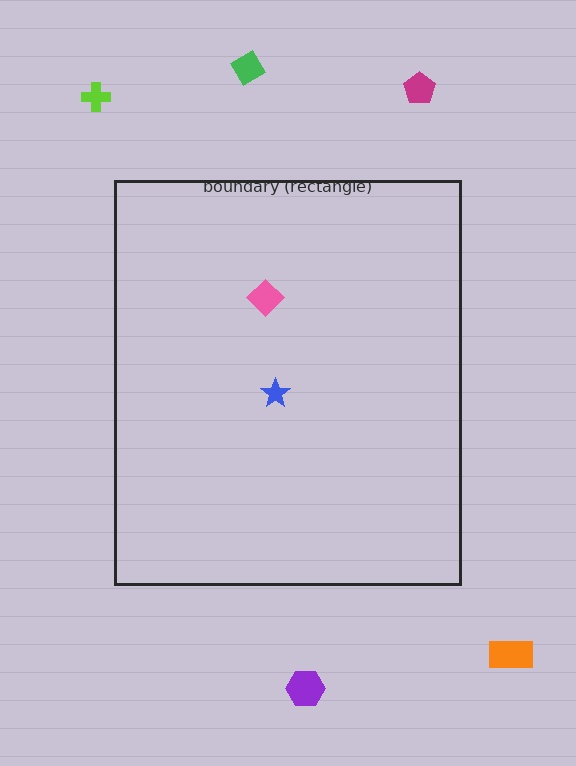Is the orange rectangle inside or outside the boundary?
Outside.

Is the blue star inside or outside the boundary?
Inside.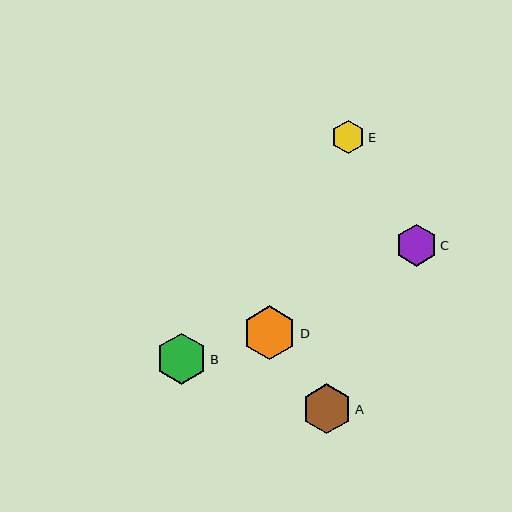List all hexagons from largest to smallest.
From largest to smallest: D, B, A, C, E.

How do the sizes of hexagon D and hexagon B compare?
Hexagon D and hexagon B are approximately the same size.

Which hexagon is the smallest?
Hexagon E is the smallest with a size of approximately 34 pixels.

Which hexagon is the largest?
Hexagon D is the largest with a size of approximately 54 pixels.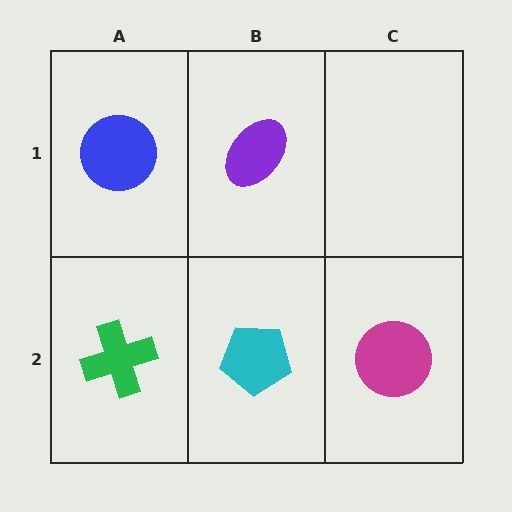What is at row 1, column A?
A blue circle.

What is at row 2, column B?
A cyan pentagon.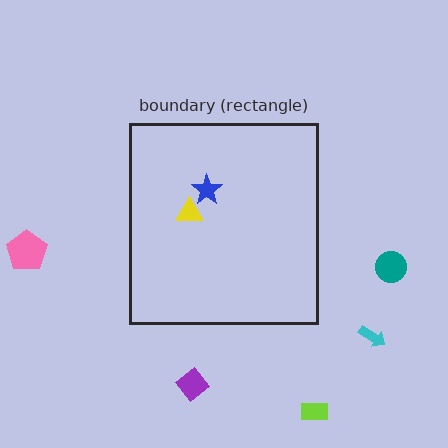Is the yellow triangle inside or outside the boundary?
Inside.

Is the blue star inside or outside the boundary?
Inside.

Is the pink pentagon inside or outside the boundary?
Outside.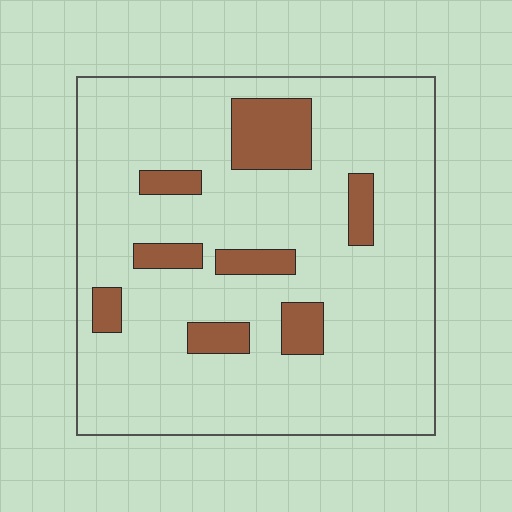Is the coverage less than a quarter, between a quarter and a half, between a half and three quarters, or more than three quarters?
Less than a quarter.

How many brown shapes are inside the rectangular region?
8.